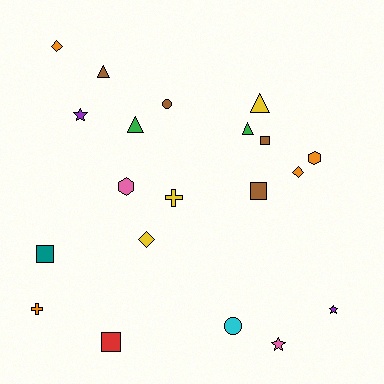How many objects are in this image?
There are 20 objects.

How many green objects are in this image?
There are 2 green objects.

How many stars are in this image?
There are 3 stars.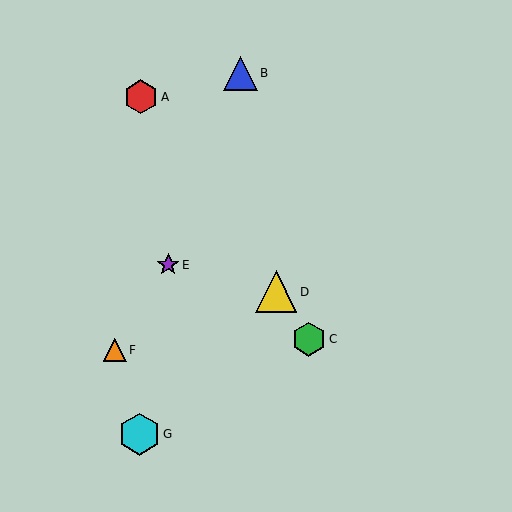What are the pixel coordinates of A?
Object A is at (141, 97).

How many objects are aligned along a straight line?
3 objects (A, C, D) are aligned along a straight line.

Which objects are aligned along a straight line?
Objects A, C, D are aligned along a straight line.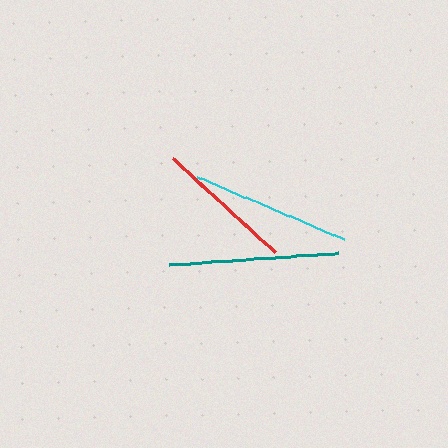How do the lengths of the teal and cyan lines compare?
The teal and cyan lines are approximately the same length.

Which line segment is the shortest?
The red line is the shortest at approximately 140 pixels.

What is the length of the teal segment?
The teal segment is approximately 170 pixels long.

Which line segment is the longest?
The teal line is the longest at approximately 170 pixels.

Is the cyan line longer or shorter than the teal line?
The teal line is longer than the cyan line.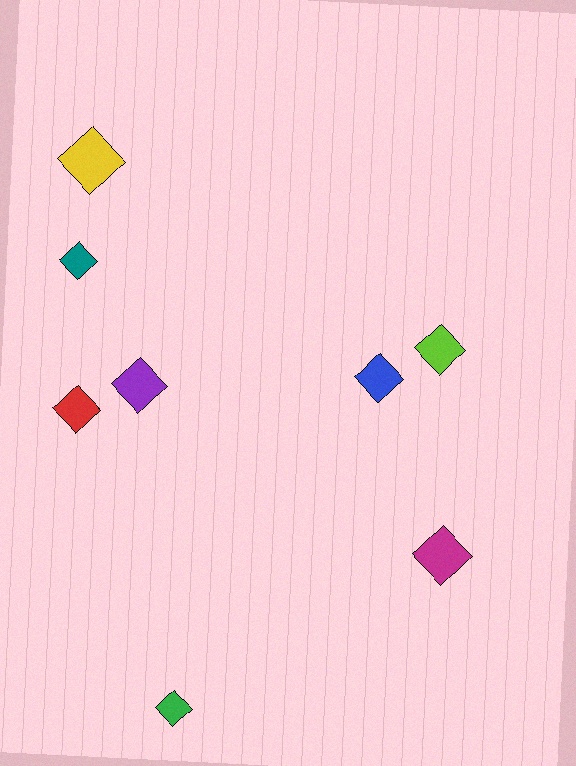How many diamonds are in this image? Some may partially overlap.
There are 8 diamonds.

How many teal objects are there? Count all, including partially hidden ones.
There is 1 teal object.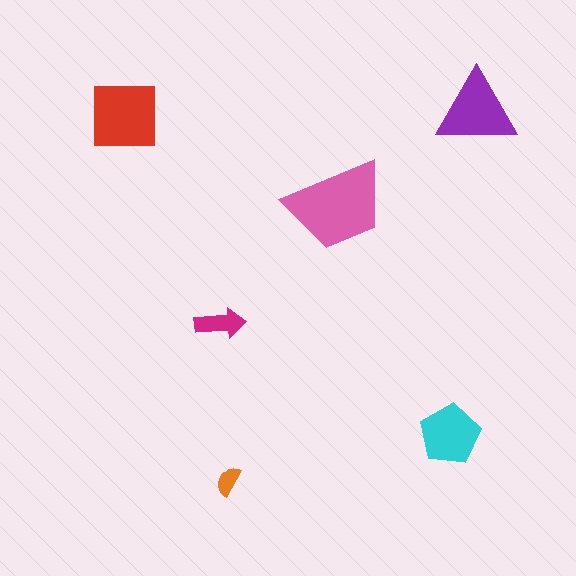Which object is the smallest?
The orange semicircle.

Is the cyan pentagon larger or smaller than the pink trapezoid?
Smaller.